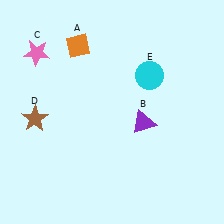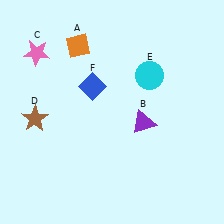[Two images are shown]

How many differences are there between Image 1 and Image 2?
There is 1 difference between the two images.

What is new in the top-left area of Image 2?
A blue diamond (F) was added in the top-left area of Image 2.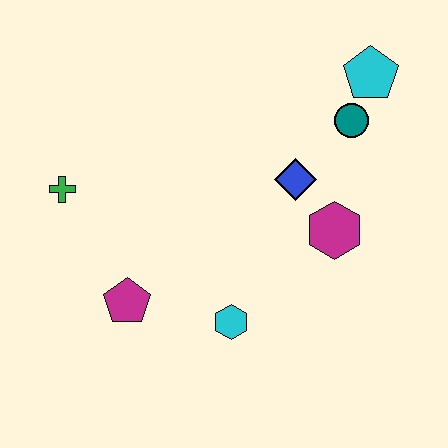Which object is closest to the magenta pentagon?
The cyan hexagon is closest to the magenta pentagon.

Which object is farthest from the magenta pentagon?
The cyan pentagon is farthest from the magenta pentagon.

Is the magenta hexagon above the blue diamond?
No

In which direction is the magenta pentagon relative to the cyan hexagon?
The magenta pentagon is to the left of the cyan hexagon.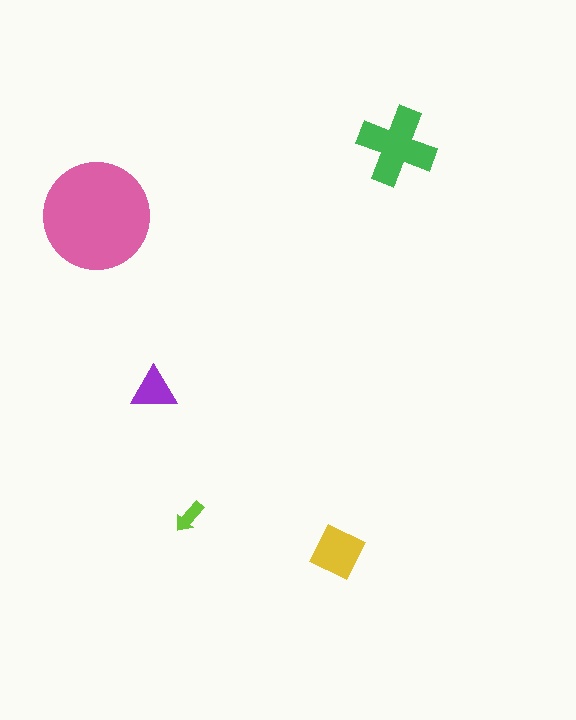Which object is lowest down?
The yellow square is bottommost.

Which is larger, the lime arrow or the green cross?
The green cross.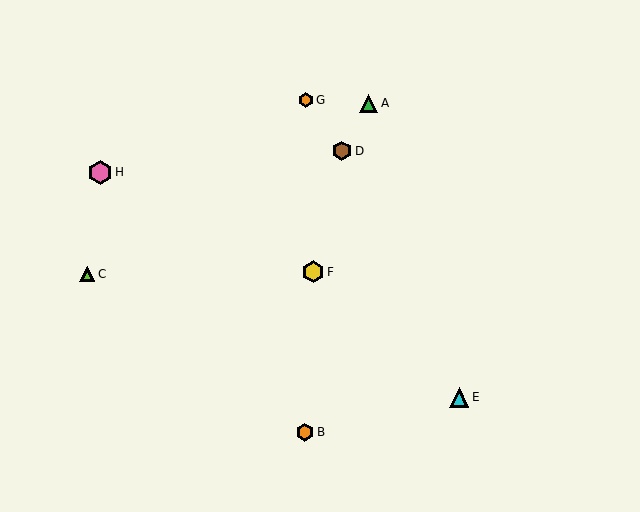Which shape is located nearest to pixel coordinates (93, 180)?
The pink hexagon (labeled H) at (100, 172) is nearest to that location.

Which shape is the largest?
The pink hexagon (labeled H) is the largest.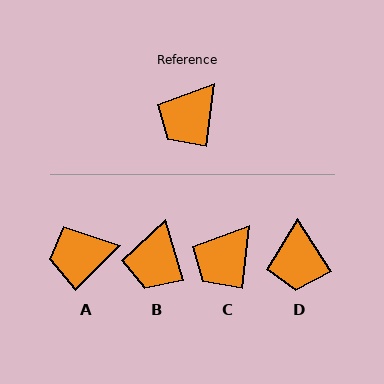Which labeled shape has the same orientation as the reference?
C.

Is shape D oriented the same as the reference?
No, it is off by about 39 degrees.